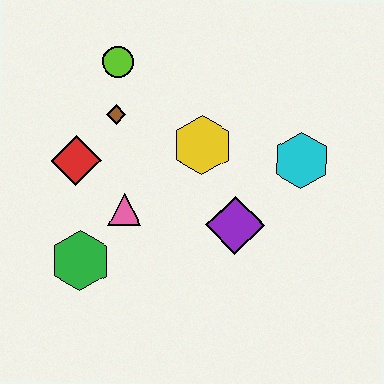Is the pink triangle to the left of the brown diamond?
No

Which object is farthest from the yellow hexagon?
The green hexagon is farthest from the yellow hexagon.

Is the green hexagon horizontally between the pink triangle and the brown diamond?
No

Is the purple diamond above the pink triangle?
No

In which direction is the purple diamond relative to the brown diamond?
The purple diamond is to the right of the brown diamond.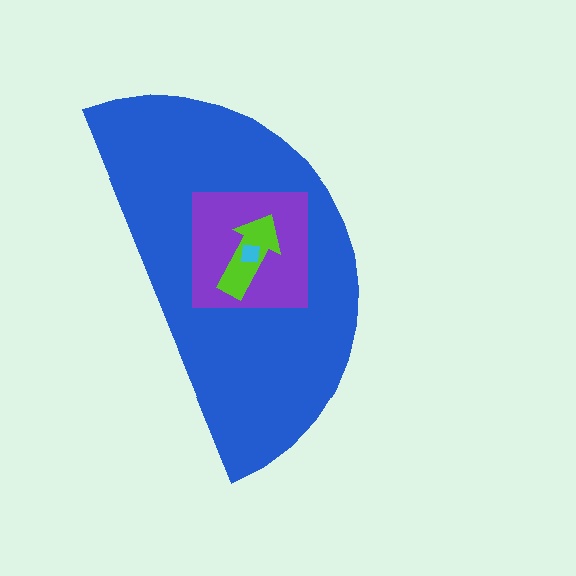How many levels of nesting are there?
4.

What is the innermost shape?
The cyan square.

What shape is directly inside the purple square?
The lime arrow.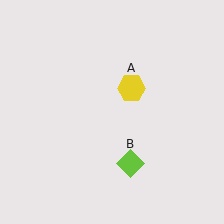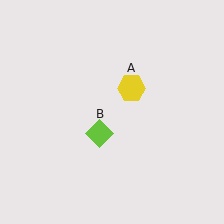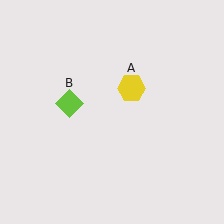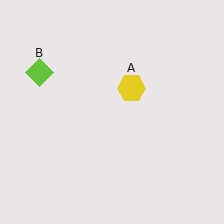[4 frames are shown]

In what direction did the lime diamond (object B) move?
The lime diamond (object B) moved up and to the left.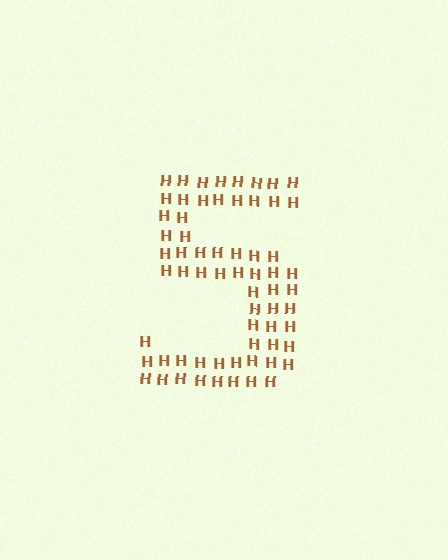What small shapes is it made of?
It is made of small letter H's.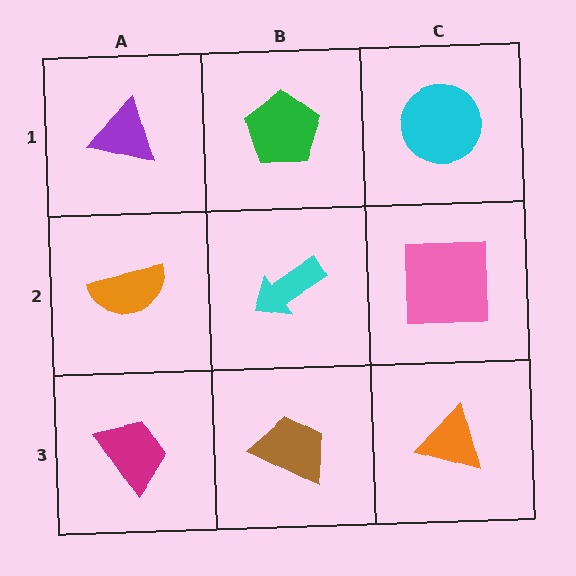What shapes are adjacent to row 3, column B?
A cyan arrow (row 2, column B), a magenta trapezoid (row 3, column A), an orange triangle (row 3, column C).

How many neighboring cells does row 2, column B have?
4.